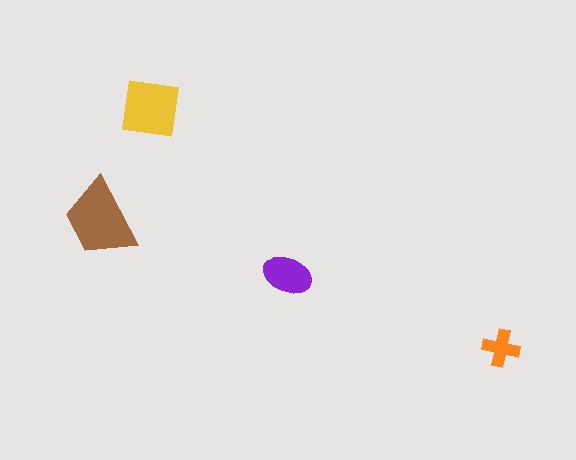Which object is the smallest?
The orange cross.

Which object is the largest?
The brown trapezoid.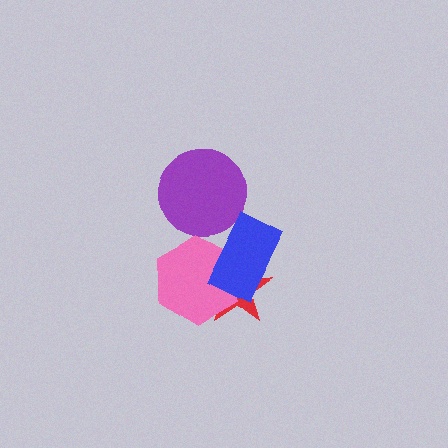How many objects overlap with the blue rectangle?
2 objects overlap with the blue rectangle.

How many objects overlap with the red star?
2 objects overlap with the red star.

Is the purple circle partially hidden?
No, no other shape covers it.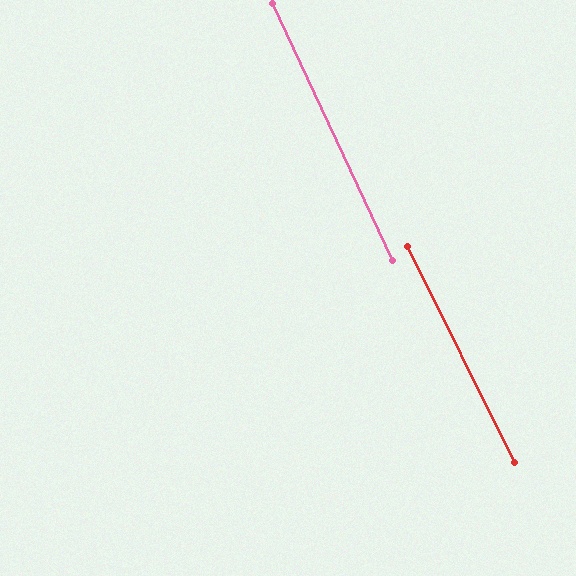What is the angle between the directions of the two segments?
Approximately 1 degree.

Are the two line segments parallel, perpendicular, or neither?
Parallel — their directions differ by only 1.4°.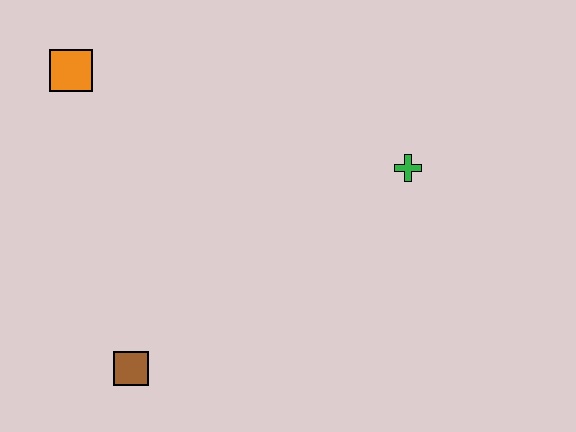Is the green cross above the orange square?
No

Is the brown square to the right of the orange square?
Yes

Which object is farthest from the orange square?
The green cross is farthest from the orange square.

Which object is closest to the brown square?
The orange square is closest to the brown square.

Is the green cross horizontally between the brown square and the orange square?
No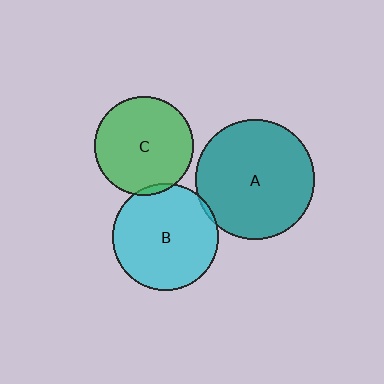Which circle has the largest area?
Circle A (teal).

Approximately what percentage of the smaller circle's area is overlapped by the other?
Approximately 5%.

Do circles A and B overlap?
Yes.